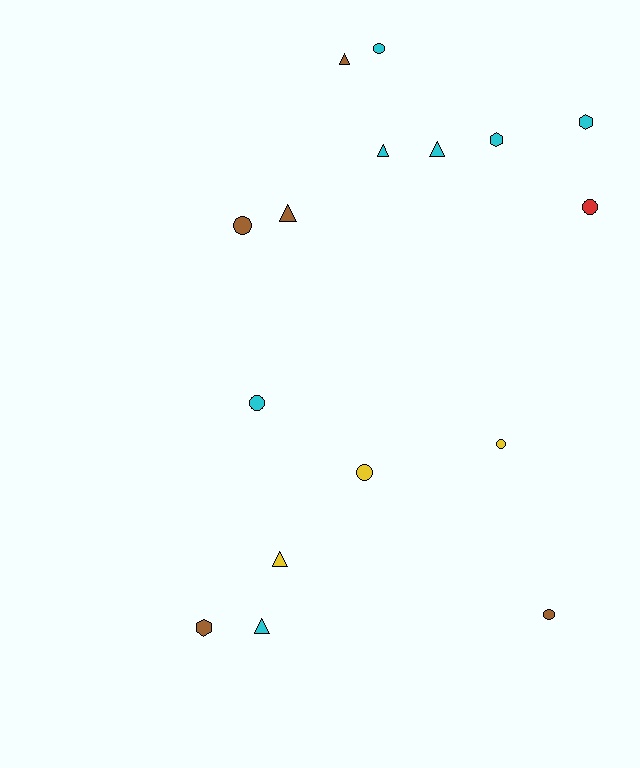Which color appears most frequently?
Cyan, with 7 objects.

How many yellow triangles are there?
There is 1 yellow triangle.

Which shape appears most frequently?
Circle, with 7 objects.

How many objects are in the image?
There are 16 objects.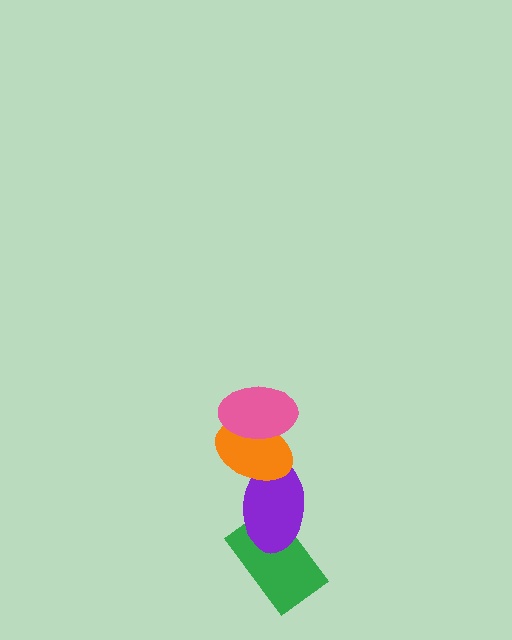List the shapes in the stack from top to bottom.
From top to bottom: the pink ellipse, the orange ellipse, the purple ellipse, the green rectangle.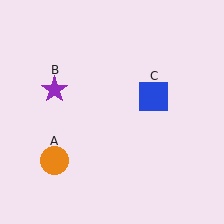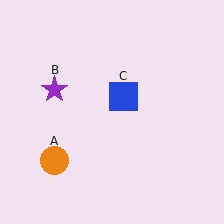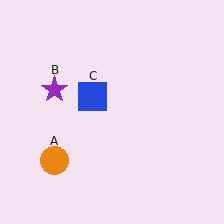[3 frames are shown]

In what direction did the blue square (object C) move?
The blue square (object C) moved left.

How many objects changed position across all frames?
1 object changed position: blue square (object C).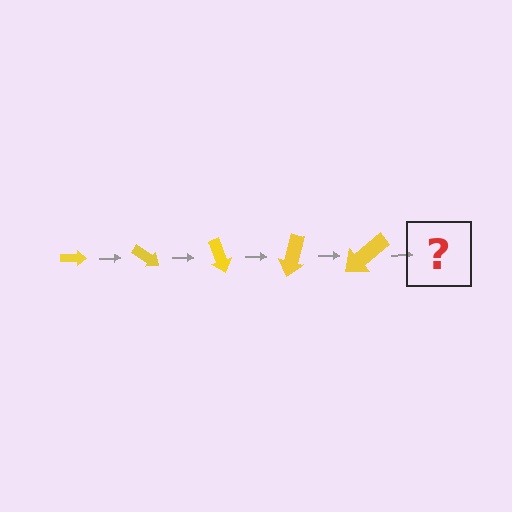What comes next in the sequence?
The next element should be an arrow, larger than the previous one and rotated 175 degrees from the start.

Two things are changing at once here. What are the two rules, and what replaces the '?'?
The two rules are that the arrow grows larger each step and it rotates 35 degrees each step. The '?' should be an arrow, larger than the previous one and rotated 175 degrees from the start.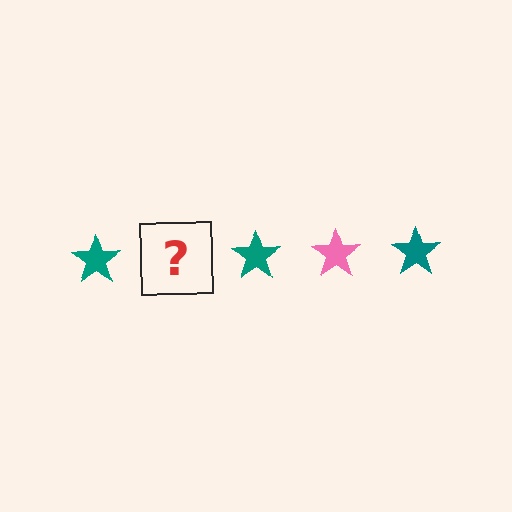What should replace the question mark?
The question mark should be replaced with a pink star.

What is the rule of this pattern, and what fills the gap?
The rule is that the pattern cycles through teal, pink stars. The gap should be filled with a pink star.